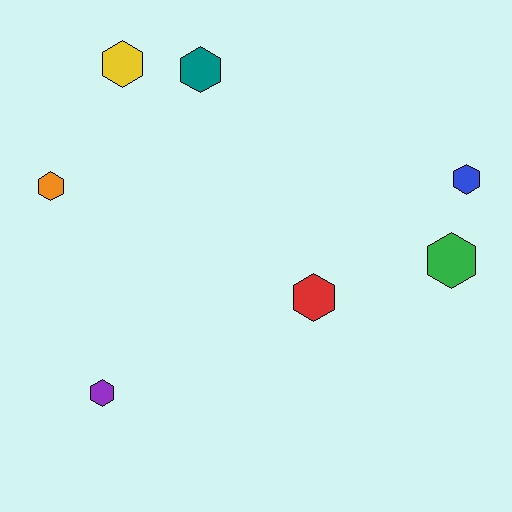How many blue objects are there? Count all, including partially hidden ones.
There is 1 blue object.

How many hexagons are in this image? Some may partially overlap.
There are 7 hexagons.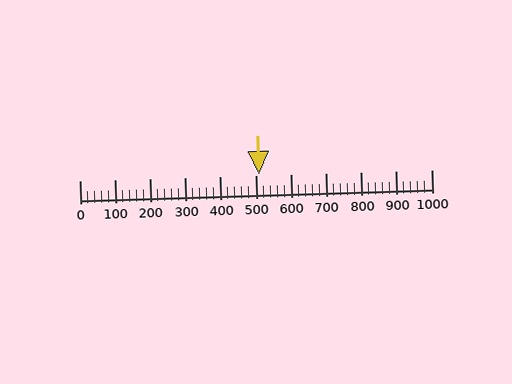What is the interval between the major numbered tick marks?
The major tick marks are spaced 100 units apart.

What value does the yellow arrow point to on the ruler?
The yellow arrow points to approximately 510.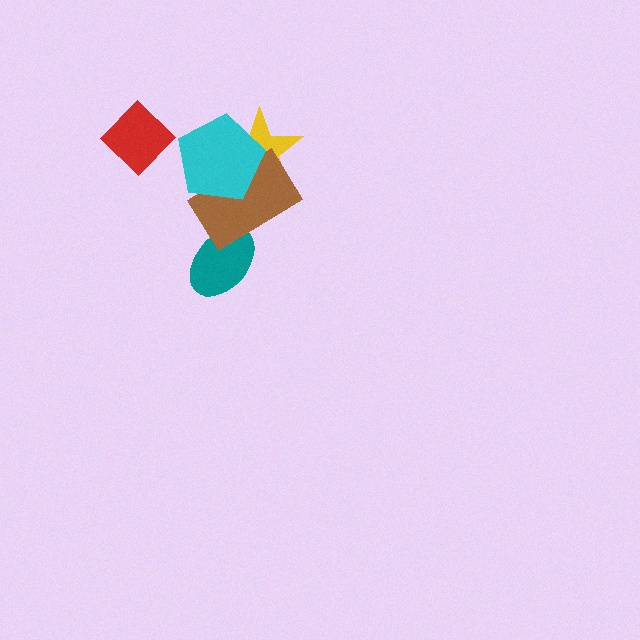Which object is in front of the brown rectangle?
The cyan pentagon is in front of the brown rectangle.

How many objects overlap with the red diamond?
0 objects overlap with the red diamond.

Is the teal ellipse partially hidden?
Yes, it is partially covered by another shape.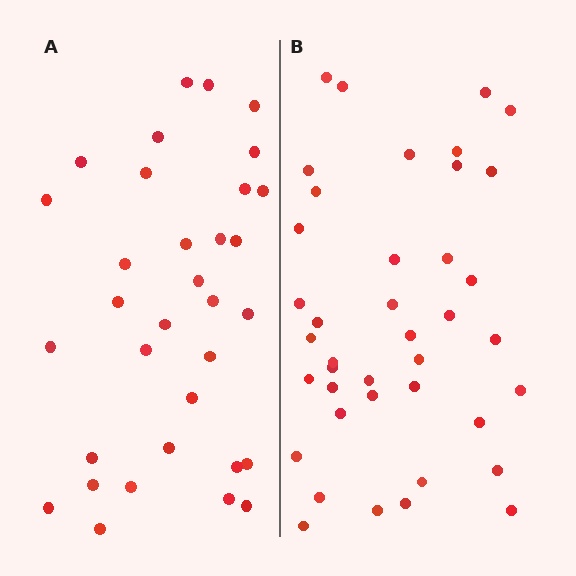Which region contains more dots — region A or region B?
Region B (the right region) has more dots.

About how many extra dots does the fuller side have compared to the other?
Region B has roughly 8 or so more dots than region A.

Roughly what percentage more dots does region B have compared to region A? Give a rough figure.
About 20% more.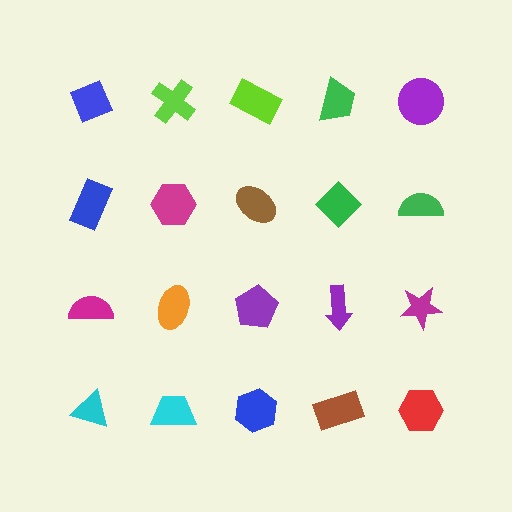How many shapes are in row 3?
5 shapes.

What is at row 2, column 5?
A green semicircle.